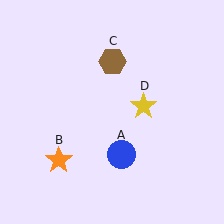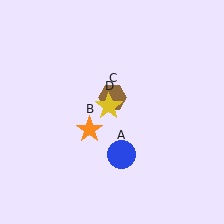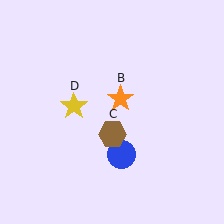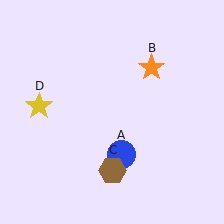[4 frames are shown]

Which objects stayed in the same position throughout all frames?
Blue circle (object A) remained stationary.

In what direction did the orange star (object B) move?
The orange star (object B) moved up and to the right.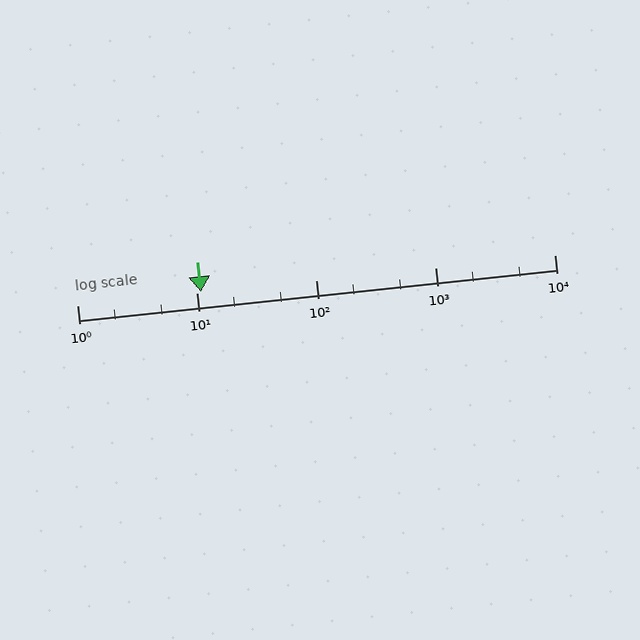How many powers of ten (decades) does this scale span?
The scale spans 4 decades, from 1 to 10000.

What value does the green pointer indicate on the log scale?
The pointer indicates approximately 11.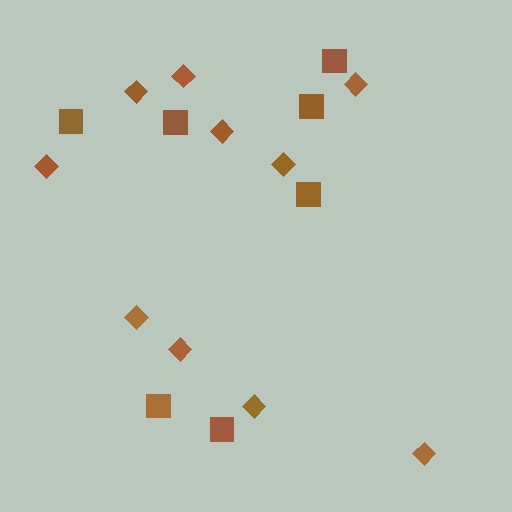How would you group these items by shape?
There are 2 groups: one group of squares (7) and one group of diamonds (10).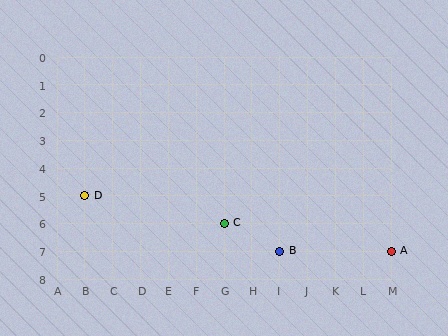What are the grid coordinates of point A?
Point A is at grid coordinates (M, 7).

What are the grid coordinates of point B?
Point B is at grid coordinates (I, 7).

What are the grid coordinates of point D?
Point D is at grid coordinates (B, 5).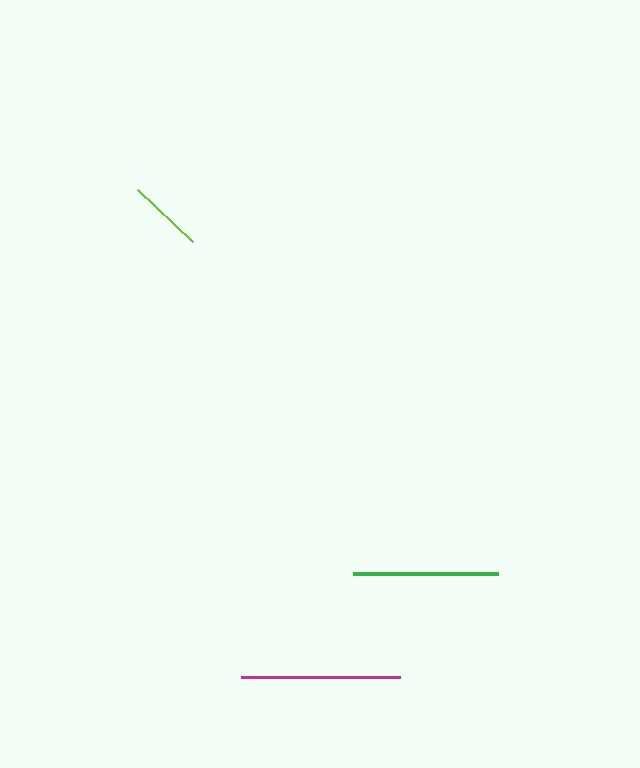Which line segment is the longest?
The magenta line is the longest at approximately 159 pixels.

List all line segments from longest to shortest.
From longest to shortest: magenta, green, lime.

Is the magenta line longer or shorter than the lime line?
The magenta line is longer than the lime line.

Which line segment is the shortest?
The lime line is the shortest at approximately 76 pixels.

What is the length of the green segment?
The green segment is approximately 145 pixels long.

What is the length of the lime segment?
The lime segment is approximately 76 pixels long.